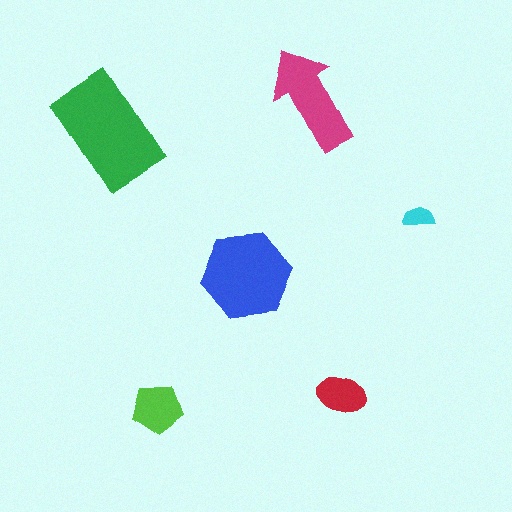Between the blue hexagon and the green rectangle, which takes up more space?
The green rectangle.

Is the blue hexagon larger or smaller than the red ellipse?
Larger.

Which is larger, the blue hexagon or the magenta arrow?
The blue hexagon.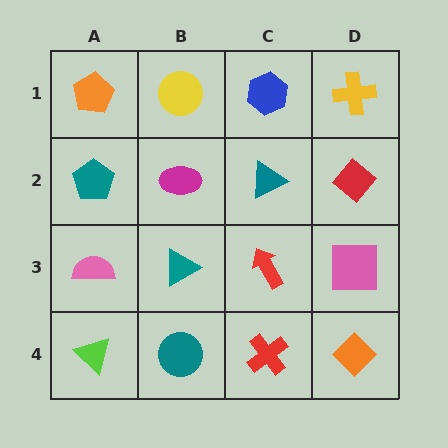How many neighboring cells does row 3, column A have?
3.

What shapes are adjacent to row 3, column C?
A teal triangle (row 2, column C), a red cross (row 4, column C), a teal triangle (row 3, column B), a pink square (row 3, column D).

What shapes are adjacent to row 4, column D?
A pink square (row 3, column D), a red cross (row 4, column C).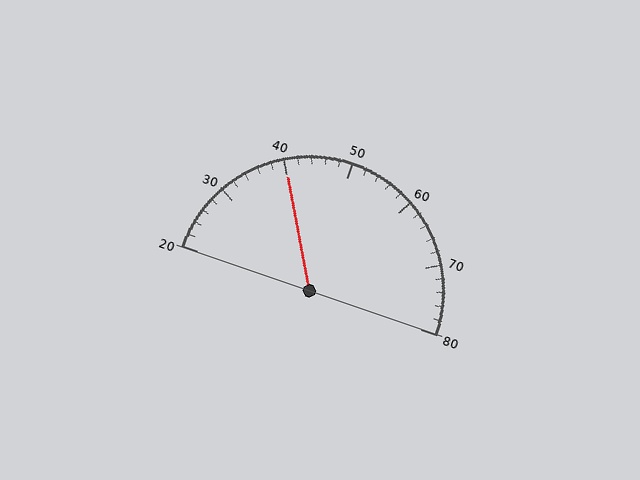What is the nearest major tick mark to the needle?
The nearest major tick mark is 40.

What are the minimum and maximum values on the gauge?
The gauge ranges from 20 to 80.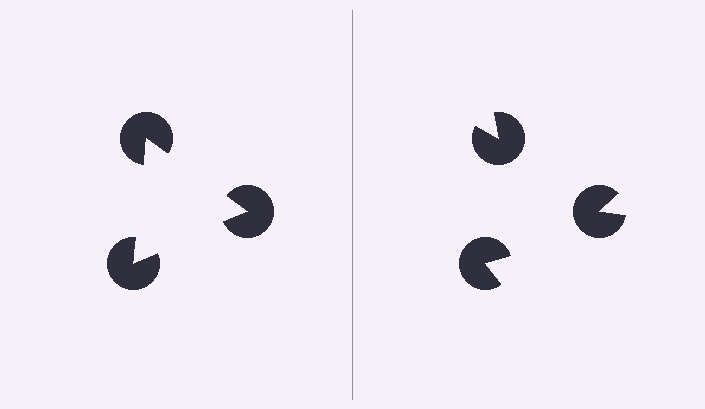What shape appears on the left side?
An illusory triangle.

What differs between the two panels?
The pac-man discs are positioned identically on both sides; only the wedge orientations differ. On the left they align to a triangle; on the right they are misaligned.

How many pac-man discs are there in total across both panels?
6 — 3 on each side.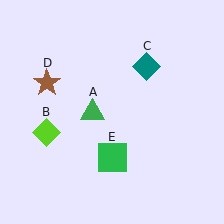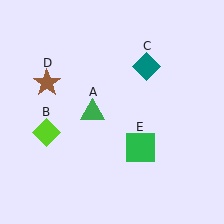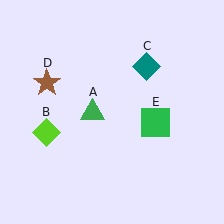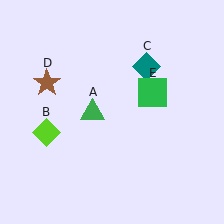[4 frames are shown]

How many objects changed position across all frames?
1 object changed position: green square (object E).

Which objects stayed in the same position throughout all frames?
Green triangle (object A) and lime diamond (object B) and teal diamond (object C) and brown star (object D) remained stationary.